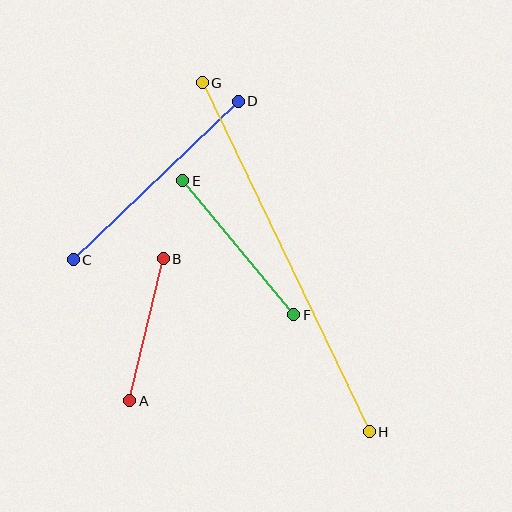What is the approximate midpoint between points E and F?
The midpoint is at approximately (238, 248) pixels.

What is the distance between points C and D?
The distance is approximately 229 pixels.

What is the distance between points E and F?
The distance is approximately 174 pixels.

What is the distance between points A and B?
The distance is approximately 146 pixels.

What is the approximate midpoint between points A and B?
The midpoint is at approximately (147, 330) pixels.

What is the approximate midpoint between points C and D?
The midpoint is at approximately (156, 181) pixels.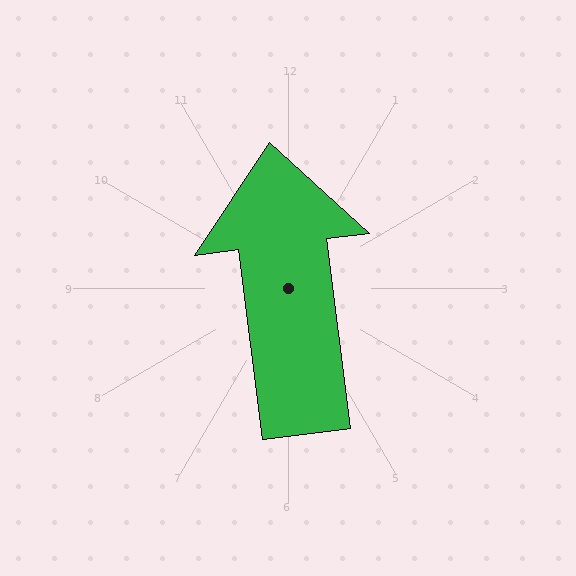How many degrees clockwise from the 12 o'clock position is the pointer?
Approximately 353 degrees.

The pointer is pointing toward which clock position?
Roughly 12 o'clock.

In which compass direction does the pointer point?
North.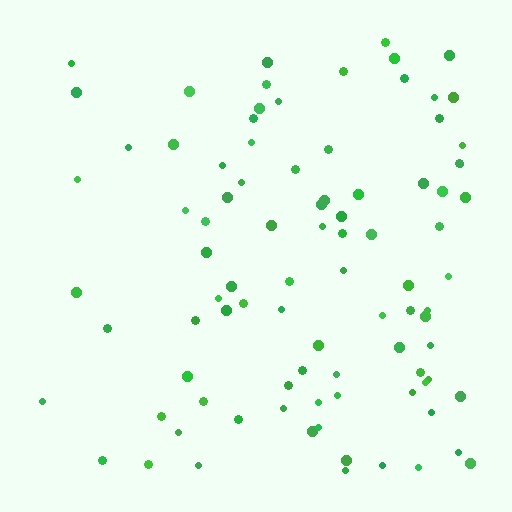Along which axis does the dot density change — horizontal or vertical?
Horizontal.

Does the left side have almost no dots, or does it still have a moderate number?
Still a moderate number, just noticeably fewer than the right.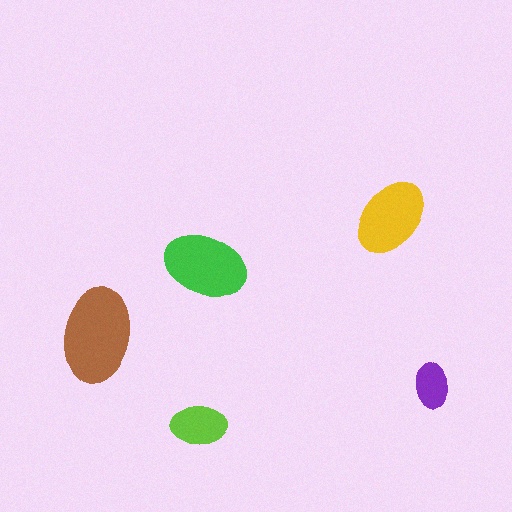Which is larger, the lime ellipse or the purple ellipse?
The lime one.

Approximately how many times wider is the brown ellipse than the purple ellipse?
About 2 times wider.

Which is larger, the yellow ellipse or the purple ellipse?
The yellow one.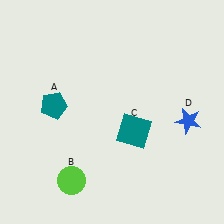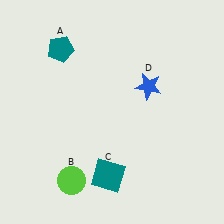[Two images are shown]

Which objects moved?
The objects that moved are: the teal pentagon (A), the teal square (C), the blue star (D).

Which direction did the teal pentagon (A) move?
The teal pentagon (A) moved up.